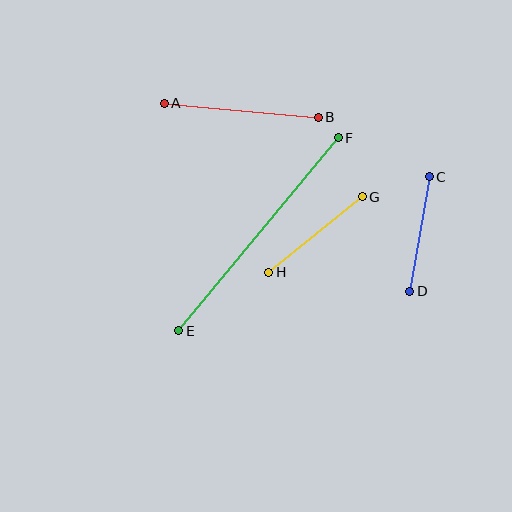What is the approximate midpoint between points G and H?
The midpoint is at approximately (315, 234) pixels.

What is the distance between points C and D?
The distance is approximately 116 pixels.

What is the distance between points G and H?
The distance is approximately 120 pixels.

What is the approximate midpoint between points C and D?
The midpoint is at approximately (419, 234) pixels.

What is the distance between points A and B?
The distance is approximately 155 pixels.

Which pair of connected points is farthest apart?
Points E and F are farthest apart.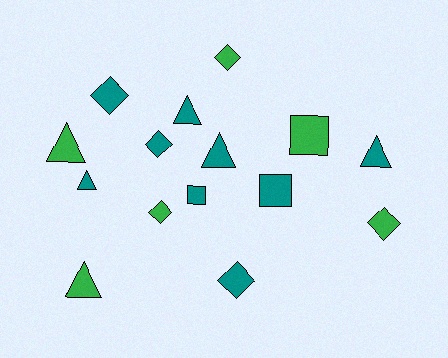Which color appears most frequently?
Teal, with 9 objects.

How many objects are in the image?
There are 15 objects.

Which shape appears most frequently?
Diamond, with 6 objects.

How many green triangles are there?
There are 2 green triangles.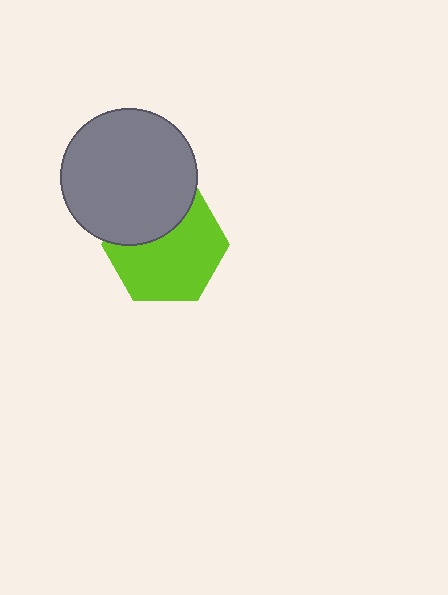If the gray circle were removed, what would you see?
You would see the complete lime hexagon.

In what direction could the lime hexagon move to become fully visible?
The lime hexagon could move down. That would shift it out from behind the gray circle entirely.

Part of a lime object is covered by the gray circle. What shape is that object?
It is a hexagon.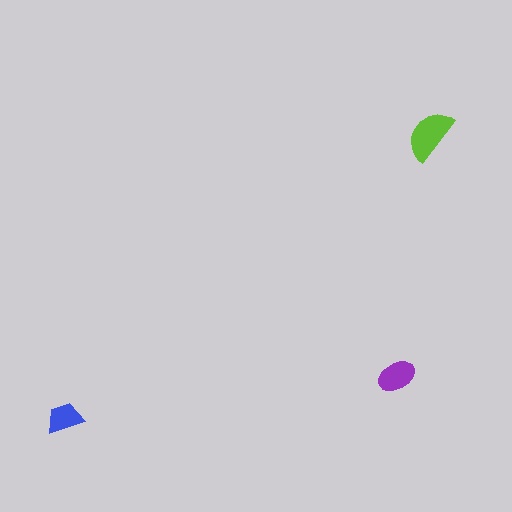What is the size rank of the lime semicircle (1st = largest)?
1st.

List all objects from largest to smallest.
The lime semicircle, the purple ellipse, the blue trapezoid.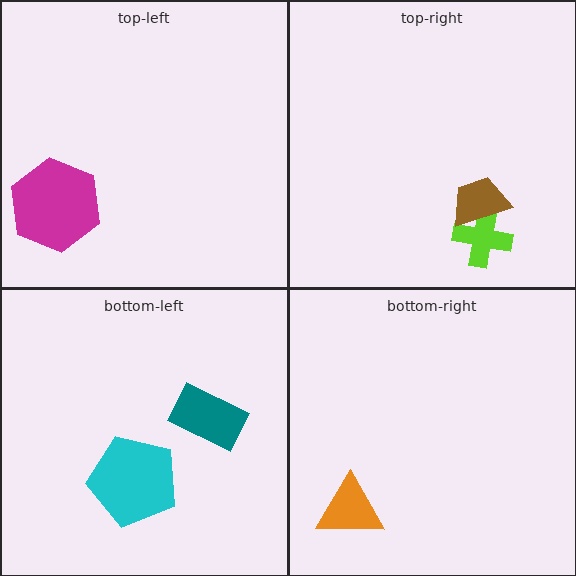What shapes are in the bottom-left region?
The cyan pentagon, the teal rectangle.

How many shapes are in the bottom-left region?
2.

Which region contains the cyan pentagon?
The bottom-left region.